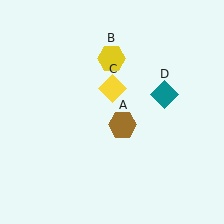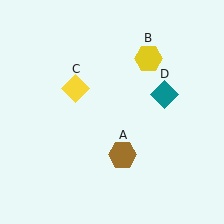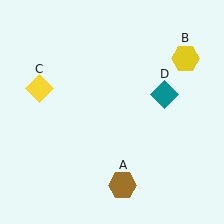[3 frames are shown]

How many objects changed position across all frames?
3 objects changed position: brown hexagon (object A), yellow hexagon (object B), yellow diamond (object C).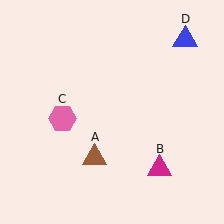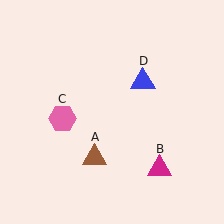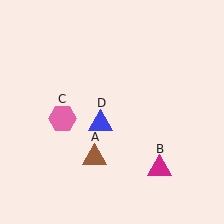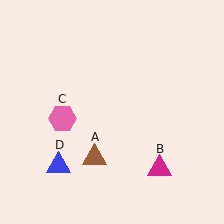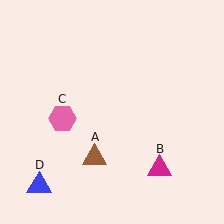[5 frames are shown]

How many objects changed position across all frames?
1 object changed position: blue triangle (object D).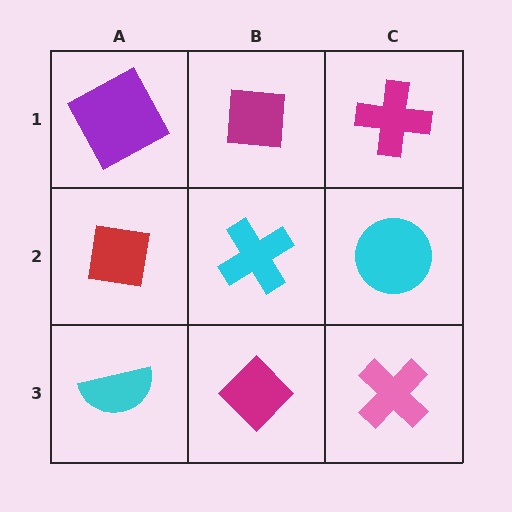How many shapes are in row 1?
3 shapes.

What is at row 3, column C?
A pink cross.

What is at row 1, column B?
A magenta square.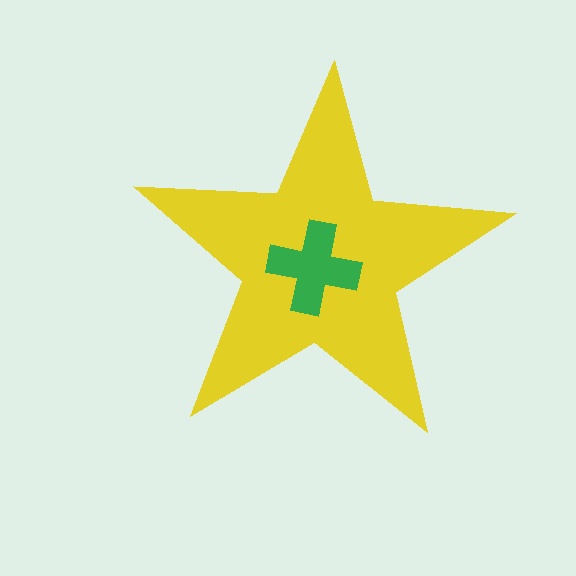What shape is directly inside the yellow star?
The green cross.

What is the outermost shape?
The yellow star.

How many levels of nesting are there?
2.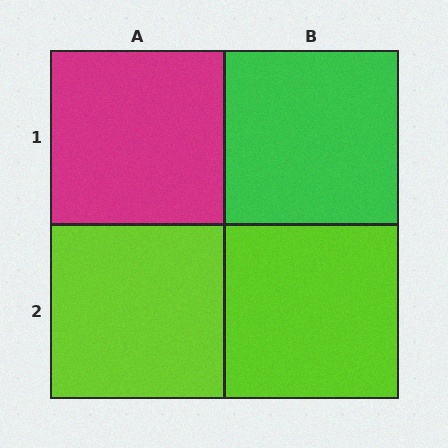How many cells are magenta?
1 cell is magenta.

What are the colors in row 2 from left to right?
Lime, lime.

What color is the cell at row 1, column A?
Magenta.